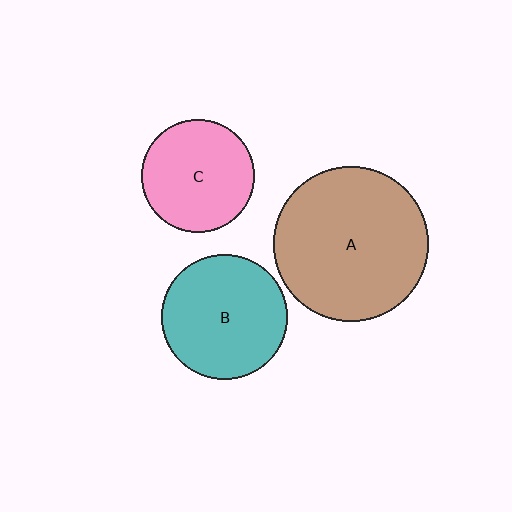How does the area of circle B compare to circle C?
Approximately 1.2 times.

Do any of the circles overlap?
No, none of the circles overlap.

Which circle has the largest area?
Circle A (brown).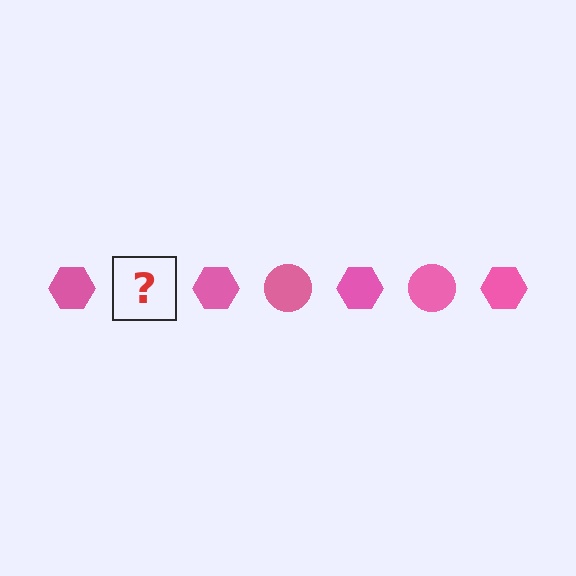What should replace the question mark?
The question mark should be replaced with a pink circle.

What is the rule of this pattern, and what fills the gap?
The rule is that the pattern cycles through hexagon, circle shapes in pink. The gap should be filled with a pink circle.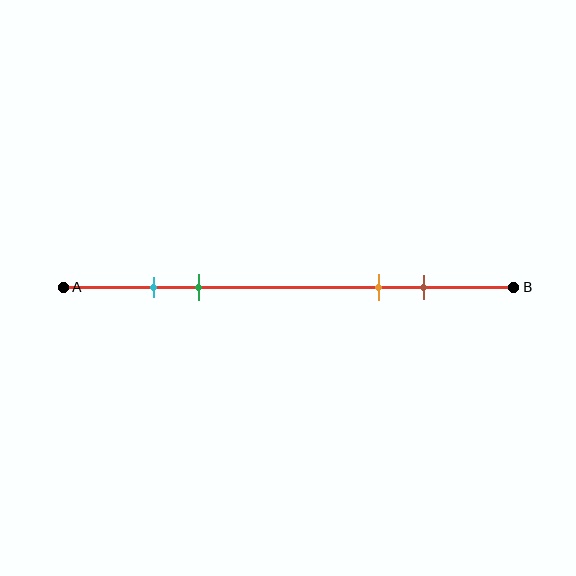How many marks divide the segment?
There are 4 marks dividing the segment.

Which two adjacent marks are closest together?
The cyan and green marks are the closest adjacent pair.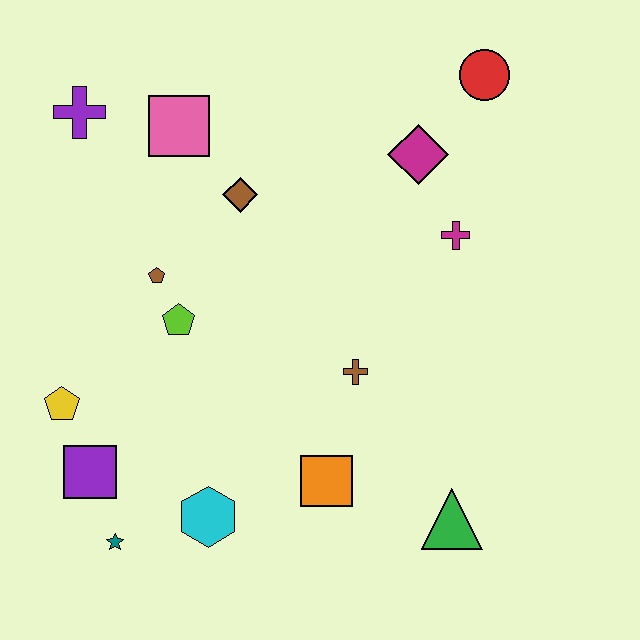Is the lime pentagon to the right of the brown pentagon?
Yes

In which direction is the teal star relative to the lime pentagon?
The teal star is below the lime pentagon.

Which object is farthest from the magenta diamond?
The teal star is farthest from the magenta diamond.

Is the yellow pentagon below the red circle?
Yes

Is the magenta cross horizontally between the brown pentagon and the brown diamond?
No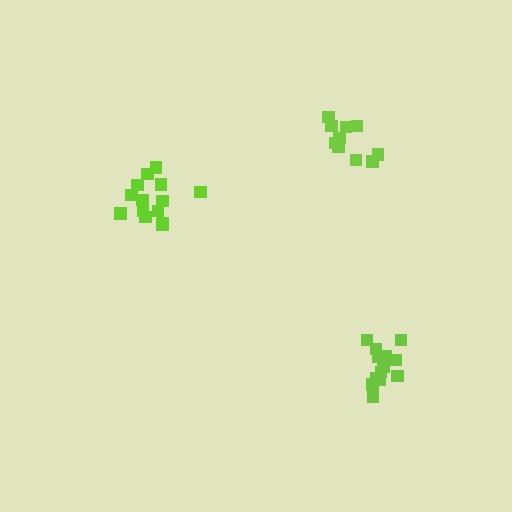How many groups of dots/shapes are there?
There are 3 groups.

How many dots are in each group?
Group 1: 13 dots, Group 2: 11 dots, Group 3: 14 dots (38 total).